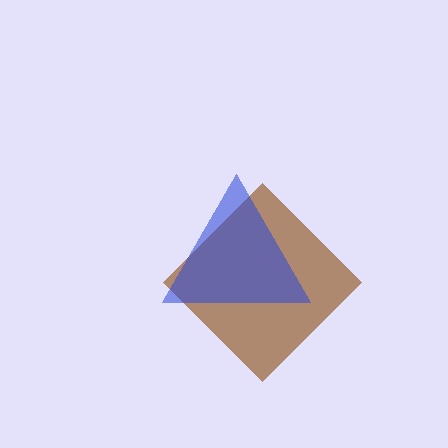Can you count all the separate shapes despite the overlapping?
Yes, there are 2 separate shapes.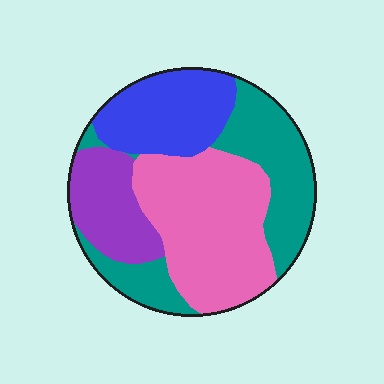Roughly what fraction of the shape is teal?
Teal takes up about one quarter (1/4) of the shape.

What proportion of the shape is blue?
Blue covers around 20% of the shape.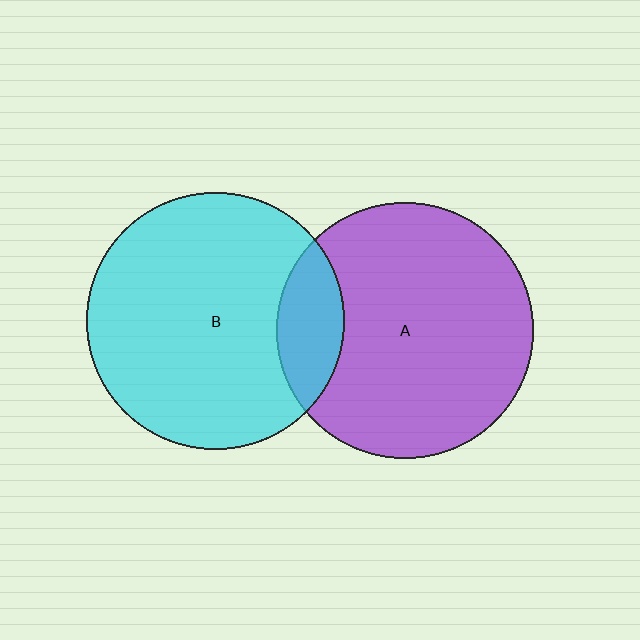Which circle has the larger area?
Circle B (cyan).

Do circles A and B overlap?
Yes.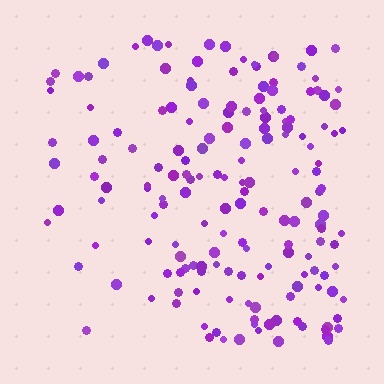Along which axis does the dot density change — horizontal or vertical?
Horizontal.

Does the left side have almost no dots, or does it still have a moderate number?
Still a moderate number, just noticeably fewer than the right.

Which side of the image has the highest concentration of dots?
The right.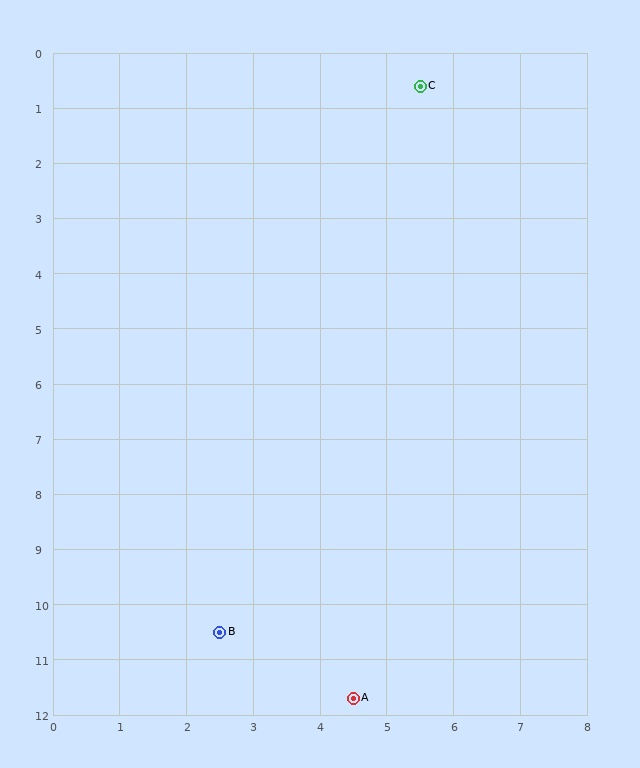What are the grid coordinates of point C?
Point C is at approximately (5.5, 0.6).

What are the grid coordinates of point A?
Point A is at approximately (4.5, 11.7).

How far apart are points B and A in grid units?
Points B and A are about 2.3 grid units apart.